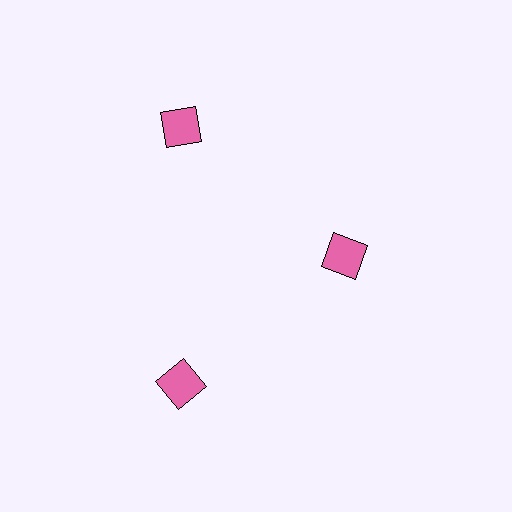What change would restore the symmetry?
The symmetry would be restored by moving it outward, back onto the ring so that all 3 squares sit at equal angles and equal distance from the center.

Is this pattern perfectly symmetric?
No. The 3 pink squares are arranged in a ring, but one element near the 3 o'clock position is pulled inward toward the center, breaking the 3-fold rotational symmetry.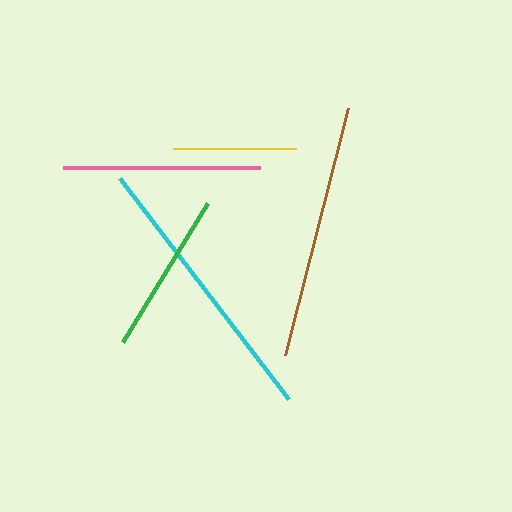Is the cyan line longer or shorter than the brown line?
The cyan line is longer than the brown line.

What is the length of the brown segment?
The brown segment is approximately 255 pixels long.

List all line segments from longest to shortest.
From longest to shortest: cyan, brown, pink, green, yellow.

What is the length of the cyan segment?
The cyan segment is approximately 278 pixels long.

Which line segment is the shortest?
The yellow line is the shortest at approximately 123 pixels.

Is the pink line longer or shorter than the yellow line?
The pink line is longer than the yellow line.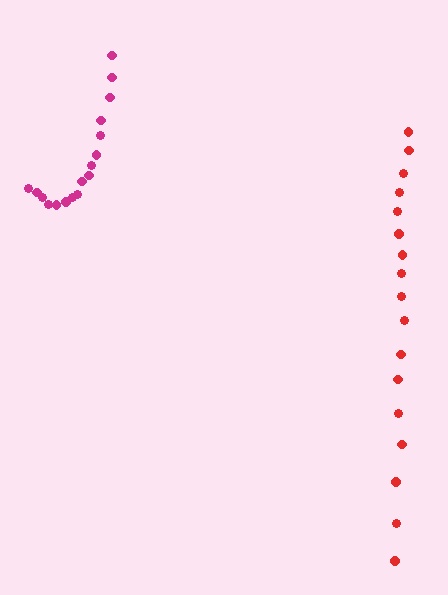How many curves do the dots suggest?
There are 2 distinct paths.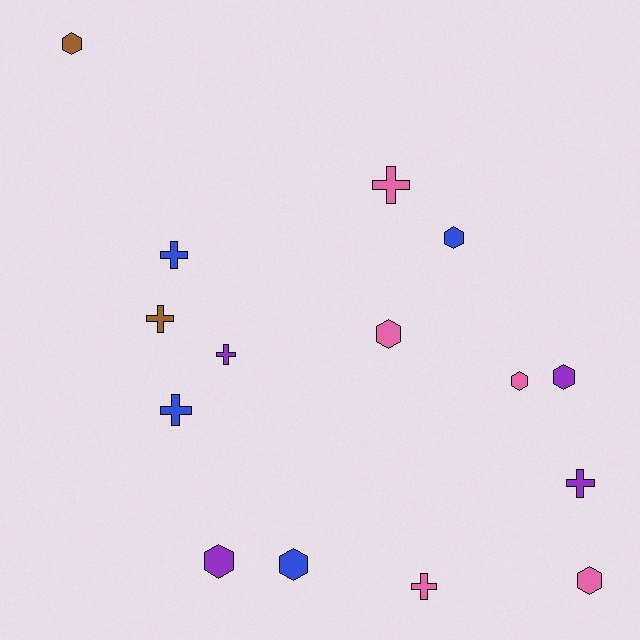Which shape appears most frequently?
Hexagon, with 8 objects.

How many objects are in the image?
There are 15 objects.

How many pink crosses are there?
There are 2 pink crosses.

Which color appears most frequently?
Pink, with 5 objects.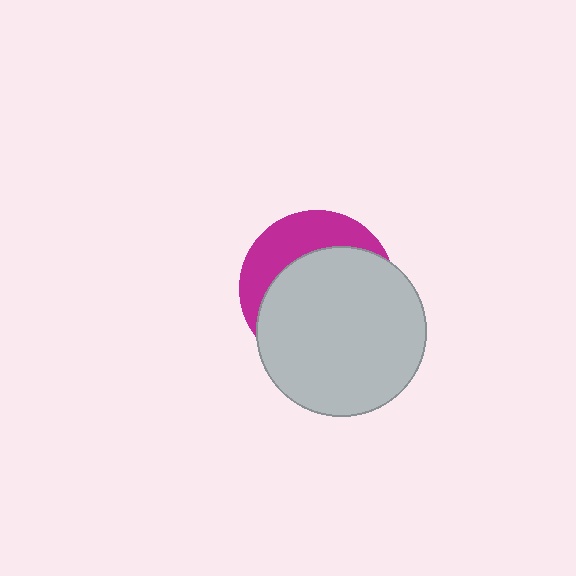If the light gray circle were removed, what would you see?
You would see the complete magenta circle.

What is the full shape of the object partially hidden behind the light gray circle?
The partially hidden object is a magenta circle.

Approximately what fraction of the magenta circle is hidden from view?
Roughly 68% of the magenta circle is hidden behind the light gray circle.